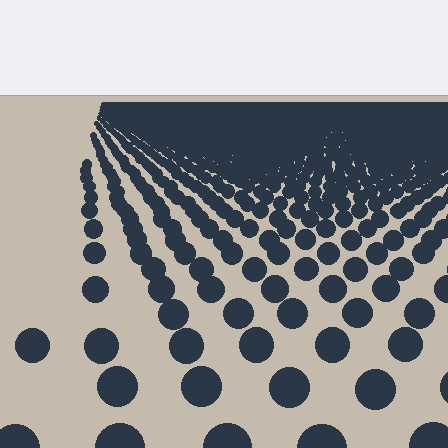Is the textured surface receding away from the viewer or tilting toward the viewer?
The surface is receding away from the viewer. Texture elements get smaller and denser toward the top.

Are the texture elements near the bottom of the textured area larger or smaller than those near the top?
Larger. Near the bottom, elements are closer to the viewer and appear at a bigger on-screen size.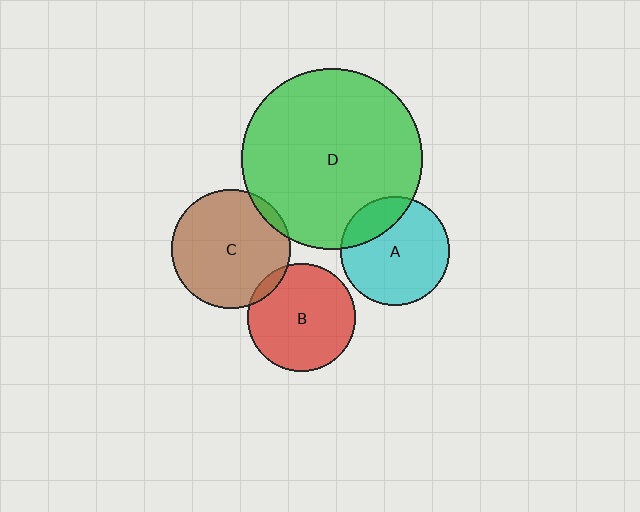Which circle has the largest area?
Circle D (green).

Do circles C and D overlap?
Yes.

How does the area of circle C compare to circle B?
Approximately 1.2 times.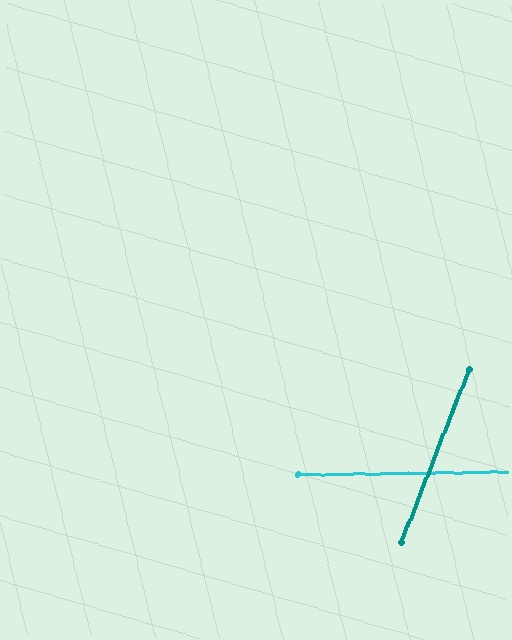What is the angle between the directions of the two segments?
Approximately 68 degrees.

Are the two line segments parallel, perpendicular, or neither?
Neither parallel nor perpendicular — they differ by about 68°.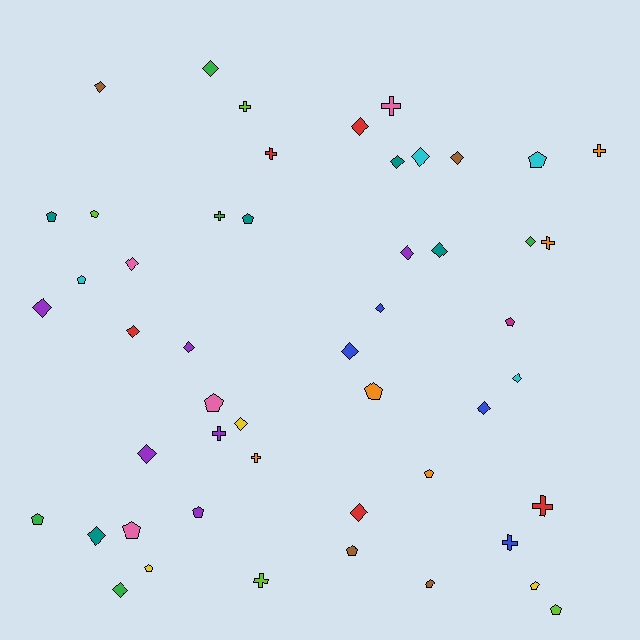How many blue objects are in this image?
There are 4 blue objects.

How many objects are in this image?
There are 50 objects.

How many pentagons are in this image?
There are 17 pentagons.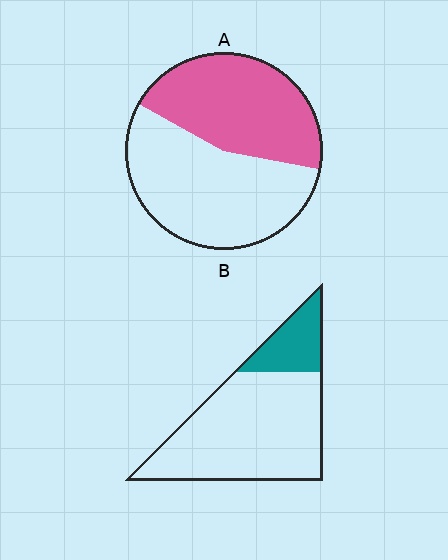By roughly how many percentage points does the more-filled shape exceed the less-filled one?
By roughly 25 percentage points (A over B).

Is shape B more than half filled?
No.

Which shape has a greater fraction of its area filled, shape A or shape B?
Shape A.